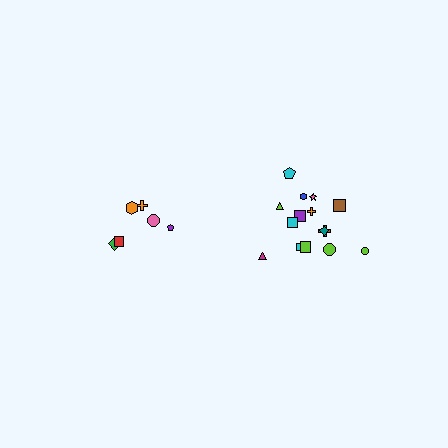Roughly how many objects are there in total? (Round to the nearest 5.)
Roughly 20 objects in total.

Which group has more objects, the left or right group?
The right group.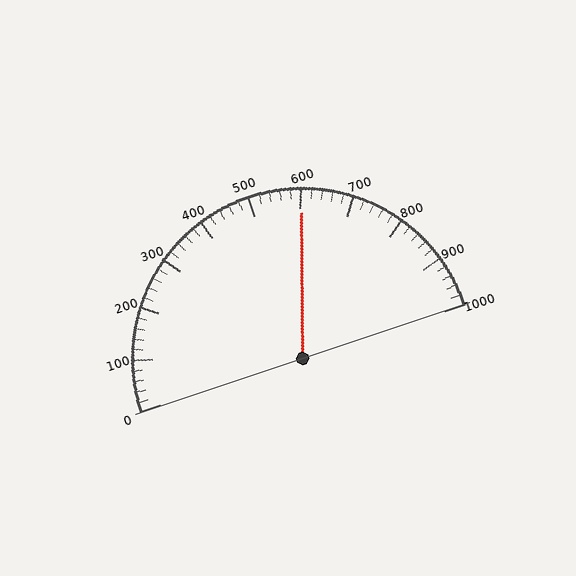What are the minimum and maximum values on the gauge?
The gauge ranges from 0 to 1000.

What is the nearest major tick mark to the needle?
The nearest major tick mark is 600.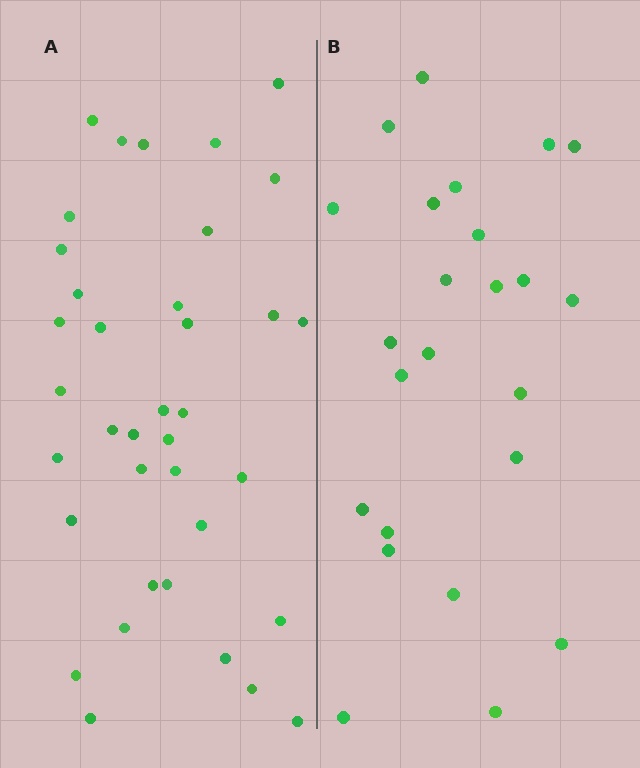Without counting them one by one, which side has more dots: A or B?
Region A (the left region) has more dots.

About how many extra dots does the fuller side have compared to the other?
Region A has approximately 15 more dots than region B.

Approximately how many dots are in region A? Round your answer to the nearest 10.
About 40 dots. (The exact count is 37, which rounds to 40.)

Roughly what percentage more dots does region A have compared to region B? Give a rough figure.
About 55% more.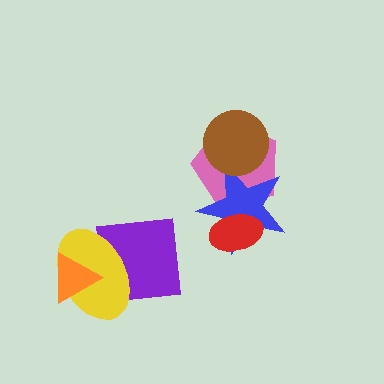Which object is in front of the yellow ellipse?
The orange triangle is in front of the yellow ellipse.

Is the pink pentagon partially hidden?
Yes, it is partially covered by another shape.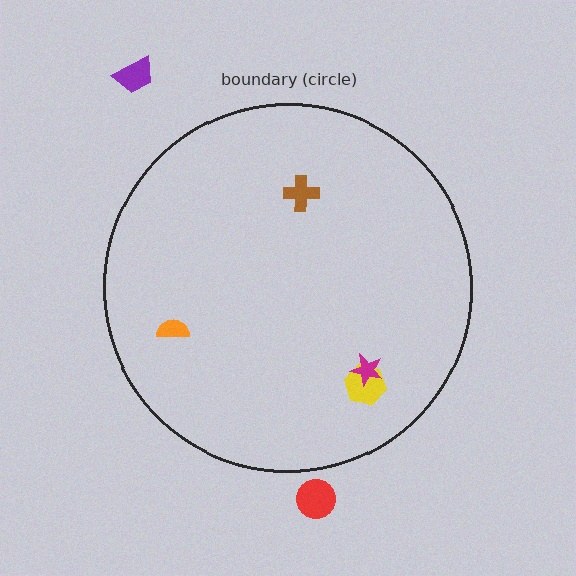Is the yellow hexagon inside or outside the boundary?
Inside.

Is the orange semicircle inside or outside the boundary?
Inside.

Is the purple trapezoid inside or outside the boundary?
Outside.